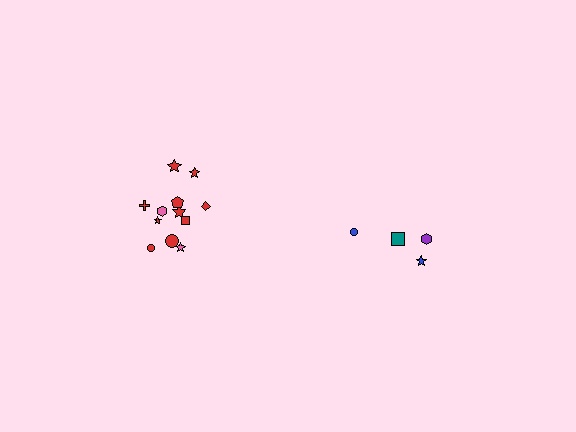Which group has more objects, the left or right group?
The left group.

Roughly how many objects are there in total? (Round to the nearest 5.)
Roughly 15 objects in total.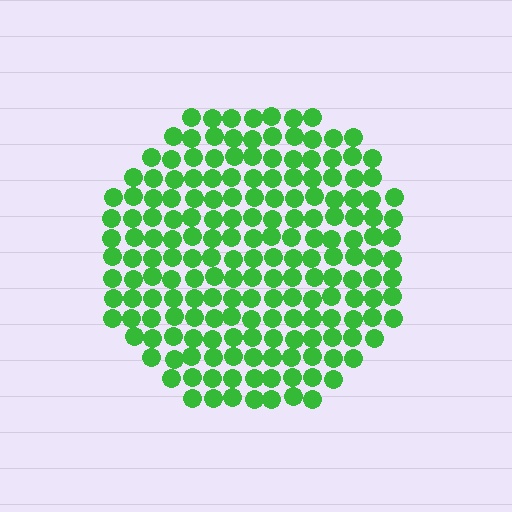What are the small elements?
The small elements are circles.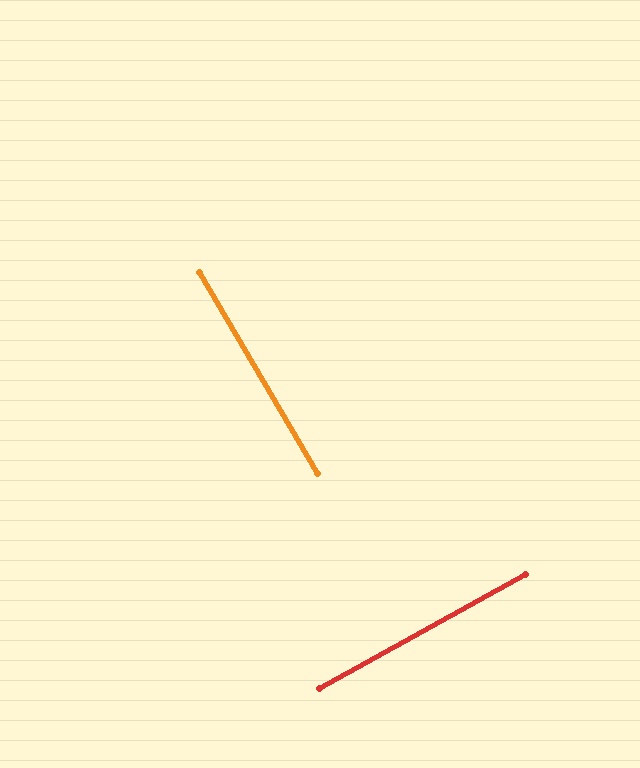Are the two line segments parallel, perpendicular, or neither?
Perpendicular — they meet at approximately 88°.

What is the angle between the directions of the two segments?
Approximately 88 degrees.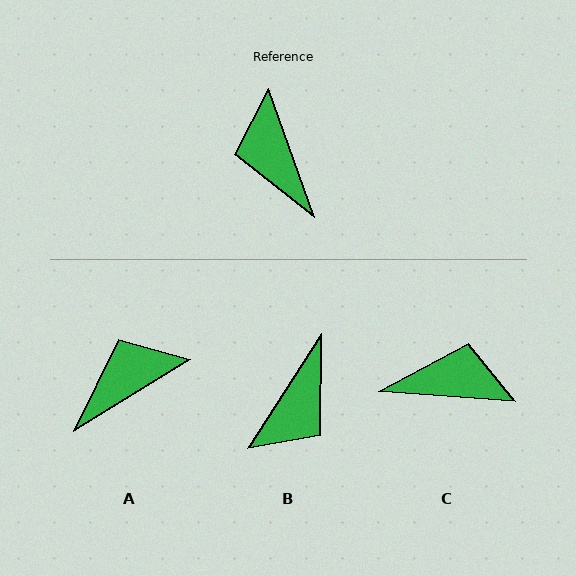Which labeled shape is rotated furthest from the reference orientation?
B, about 128 degrees away.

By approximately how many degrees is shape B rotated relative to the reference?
Approximately 128 degrees counter-clockwise.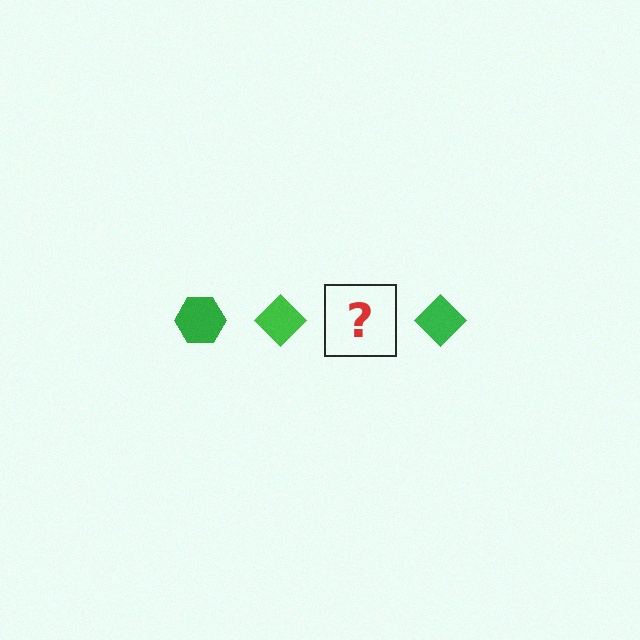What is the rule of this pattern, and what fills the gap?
The rule is that the pattern cycles through hexagon, diamond shapes in green. The gap should be filled with a green hexagon.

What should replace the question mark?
The question mark should be replaced with a green hexagon.